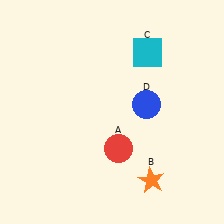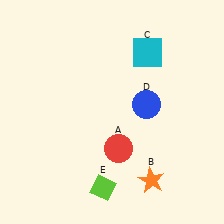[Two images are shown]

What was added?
A lime diamond (E) was added in Image 2.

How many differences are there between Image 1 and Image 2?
There is 1 difference between the two images.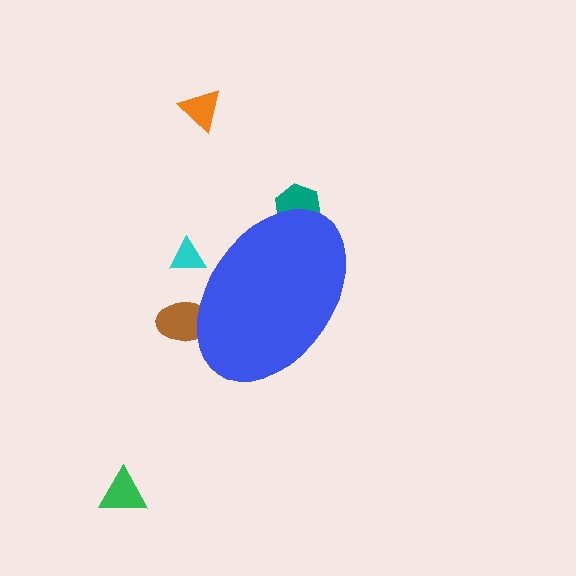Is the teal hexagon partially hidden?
Yes, the teal hexagon is partially hidden behind the blue ellipse.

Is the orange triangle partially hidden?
No, the orange triangle is fully visible.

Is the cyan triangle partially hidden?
Yes, the cyan triangle is partially hidden behind the blue ellipse.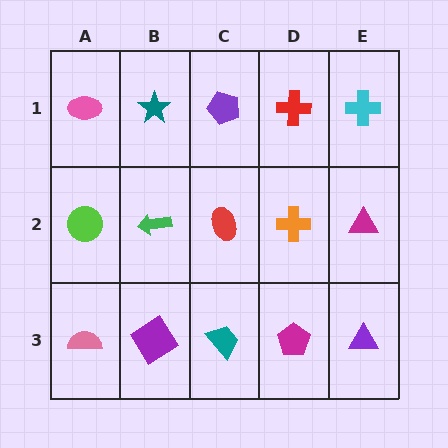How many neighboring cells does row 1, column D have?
3.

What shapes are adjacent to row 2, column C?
A purple pentagon (row 1, column C), a teal trapezoid (row 3, column C), a green arrow (row 2, column B), an orange cross (row 2, column D).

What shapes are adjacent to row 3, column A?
A lime circle (row 2, column A), a purple diamond (row 3, column B).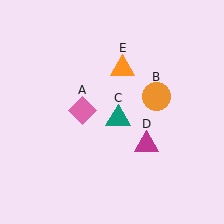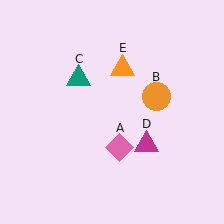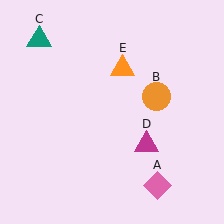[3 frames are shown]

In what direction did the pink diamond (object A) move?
The pink diamond (object A) moved down and to the right.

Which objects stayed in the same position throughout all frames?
Orange circle (object B) and magenta triangle (object D) and orange triangle (object E) remained stationary.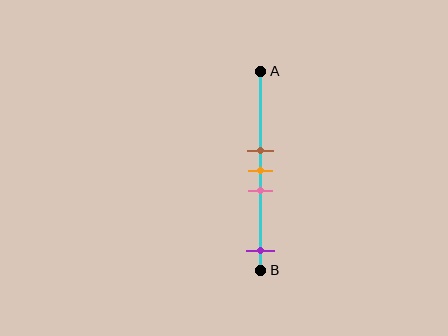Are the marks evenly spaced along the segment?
No, the marks are not evenly spaced.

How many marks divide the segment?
There are 4 marks dividing the segment.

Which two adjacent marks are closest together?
The brown and orange marks are the closest adjacent pair.